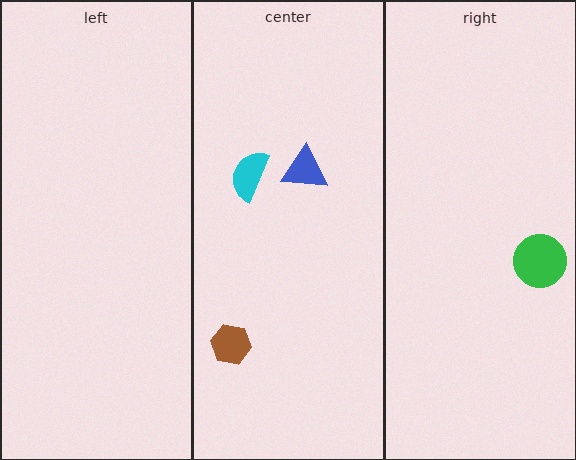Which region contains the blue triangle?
The center region.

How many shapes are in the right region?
1.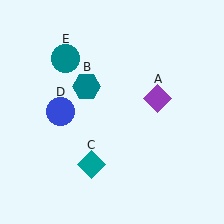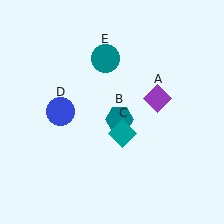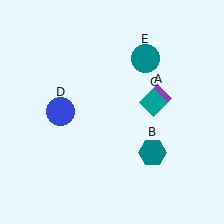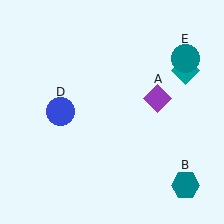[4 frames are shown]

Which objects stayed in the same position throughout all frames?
Purple diamond (object A) and blue circle (object D) remained stationary.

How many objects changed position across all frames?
3 objects changed position: teal hexagon (object B), teal diamond (object C), teal circle (object E).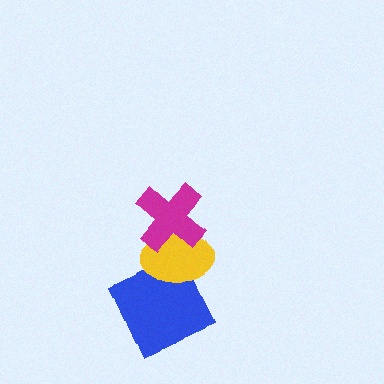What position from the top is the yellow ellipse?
The yellow ellipse is 2nd from the top.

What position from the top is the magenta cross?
The magenta cross is 1st from the top.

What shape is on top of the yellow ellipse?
The magenta cross is on top of the yellow ellipse.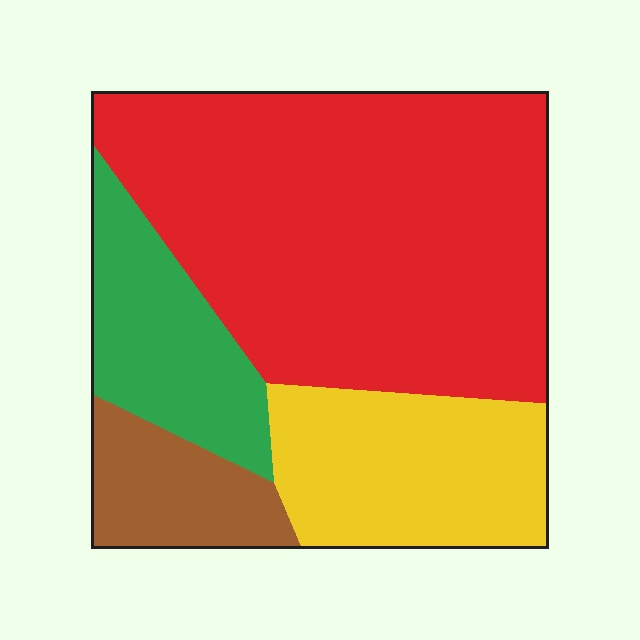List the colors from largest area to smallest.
From largest to smallest: red, yellow, green, brown.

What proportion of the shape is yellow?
Yellow covers about 20% of the shape.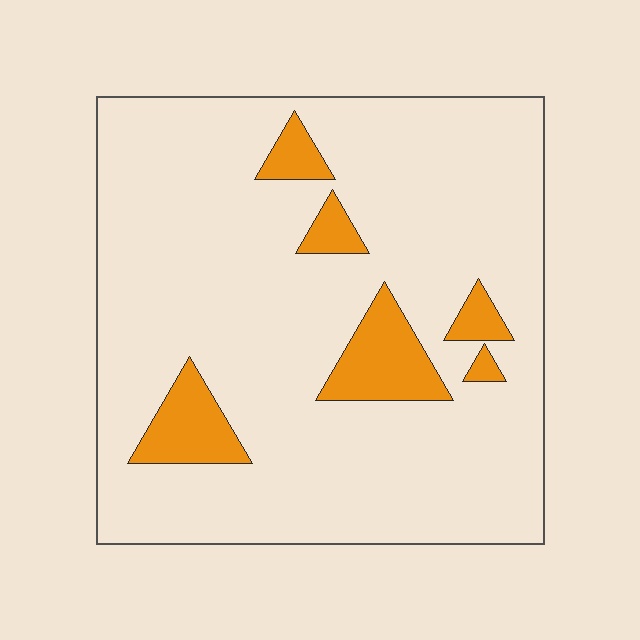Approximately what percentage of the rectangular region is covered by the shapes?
Approximately 10%.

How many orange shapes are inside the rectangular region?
6.